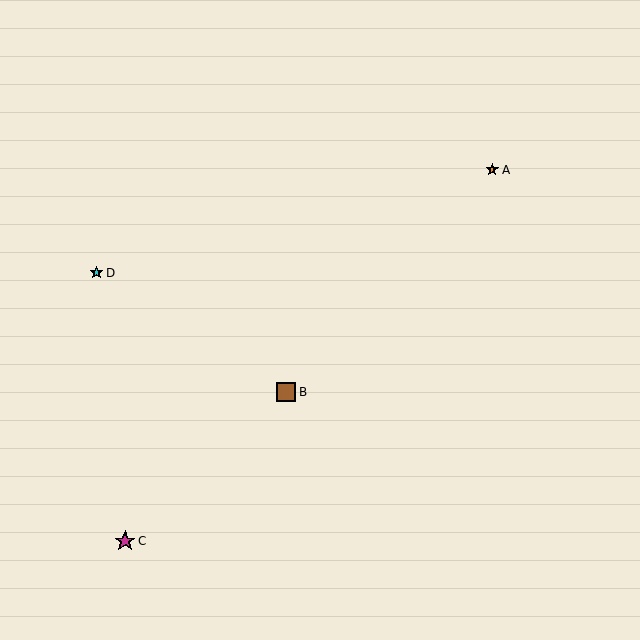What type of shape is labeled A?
Shape A is an orange star.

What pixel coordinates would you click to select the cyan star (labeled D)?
Click at (97, 273) to select the cyan star D.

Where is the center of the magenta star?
The center of the magenta star is at (125, 541).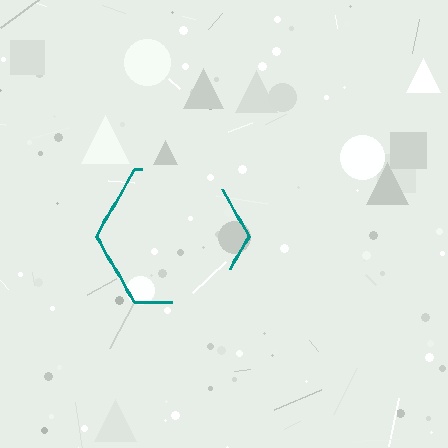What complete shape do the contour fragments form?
The contour fragments form a hexagon.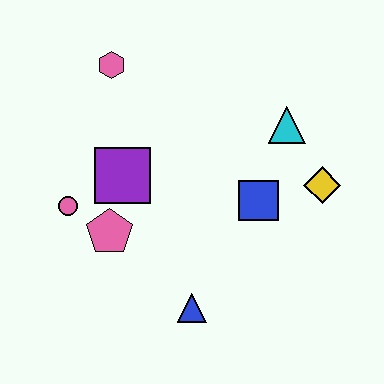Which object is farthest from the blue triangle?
The pink hexagon is farthest from the blue triangle.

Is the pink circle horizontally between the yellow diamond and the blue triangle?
No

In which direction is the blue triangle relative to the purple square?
The blue triangle is below the purple square.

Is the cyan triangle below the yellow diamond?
No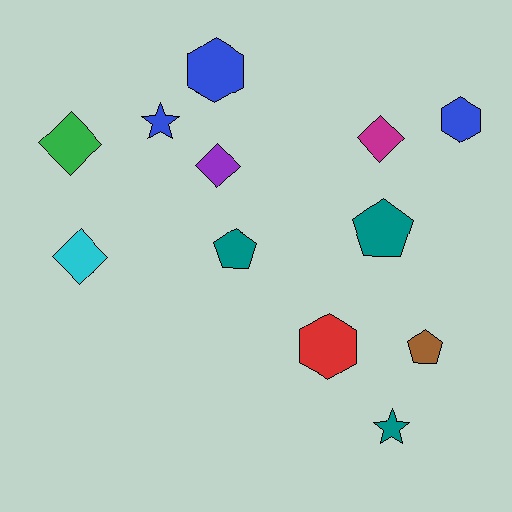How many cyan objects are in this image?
There is 1 cyan object.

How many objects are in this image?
There are 12 objects.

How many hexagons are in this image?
There are 3 hexagons.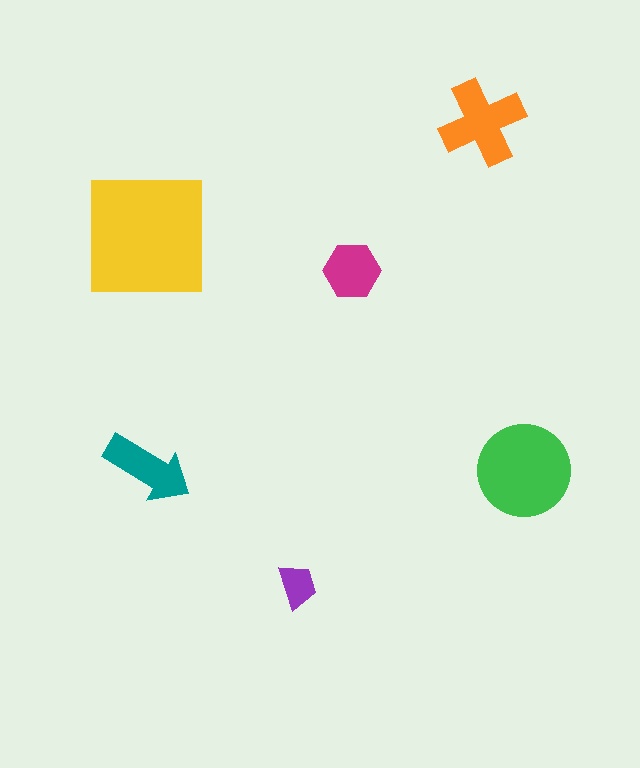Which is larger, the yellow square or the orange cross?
The yellow square.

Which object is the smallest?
The purple trapezoid.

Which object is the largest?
The yellow square.